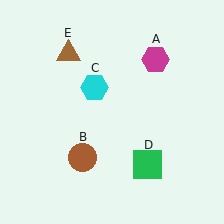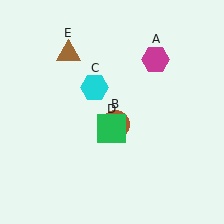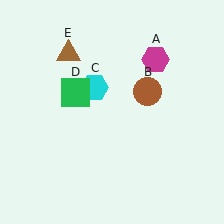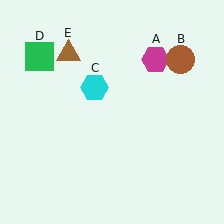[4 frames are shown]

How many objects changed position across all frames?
2 objects changed position: brown circle (object B), green square (object D).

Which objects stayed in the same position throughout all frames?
Magenta hexagon (object A) and cyan hexagon (object C) and brown triangle (object E) remained stationary.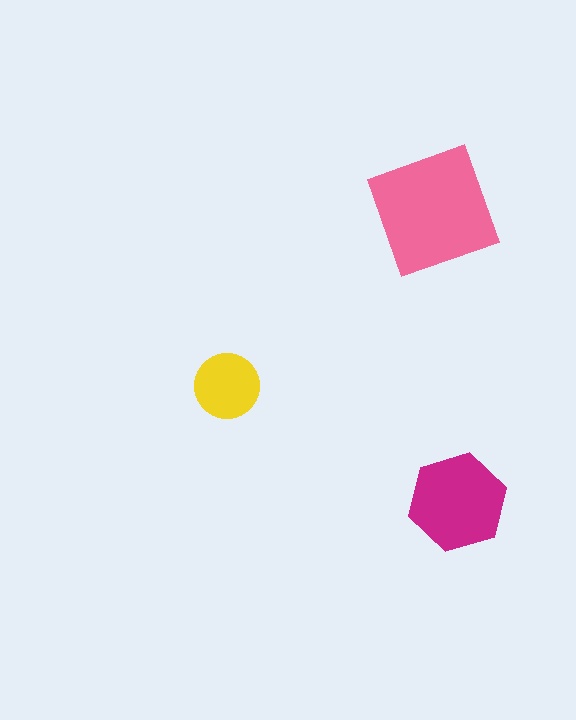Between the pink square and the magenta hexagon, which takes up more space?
The pink square.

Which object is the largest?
The pink square.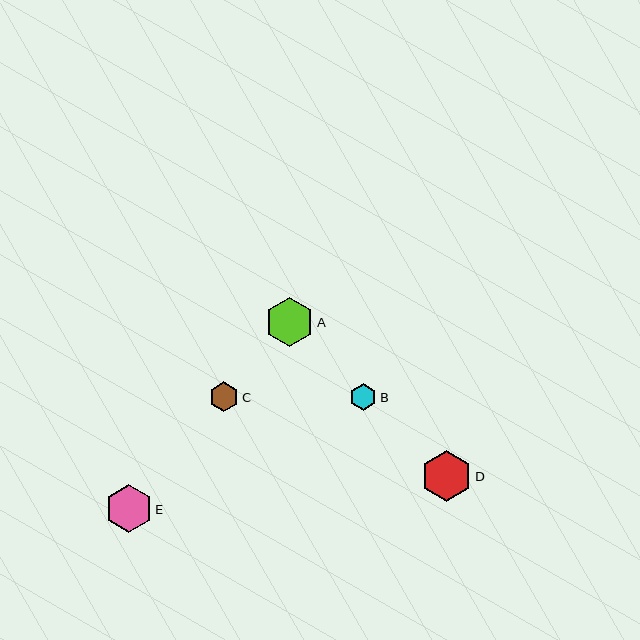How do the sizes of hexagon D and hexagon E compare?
Hexagon D and hexagon E are approximately the same size.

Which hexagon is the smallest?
Hexagon B is the smallest with a size of approximately 27 pixels.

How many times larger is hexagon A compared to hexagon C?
Hexagon A is approximately 1.7 times the size of hexagon C.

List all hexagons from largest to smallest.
From largest to smallest: D, A, E, C, B.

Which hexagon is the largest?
Hexagon D is the largest with a size of approximately 51 pixels.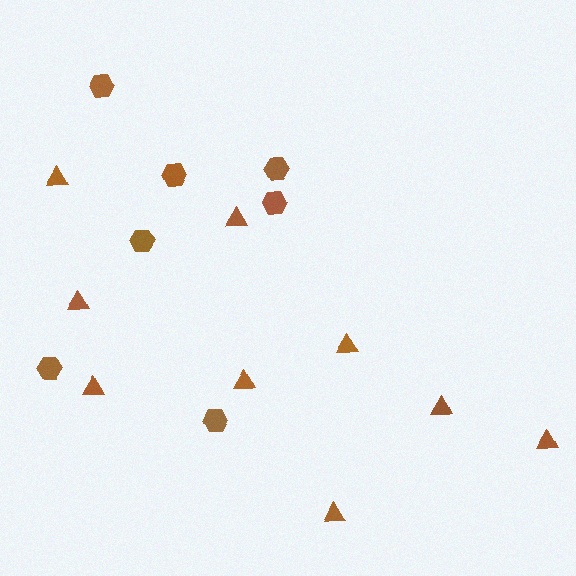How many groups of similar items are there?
There are 2 groups: one group of triangles (9) and one group of hexagons (7).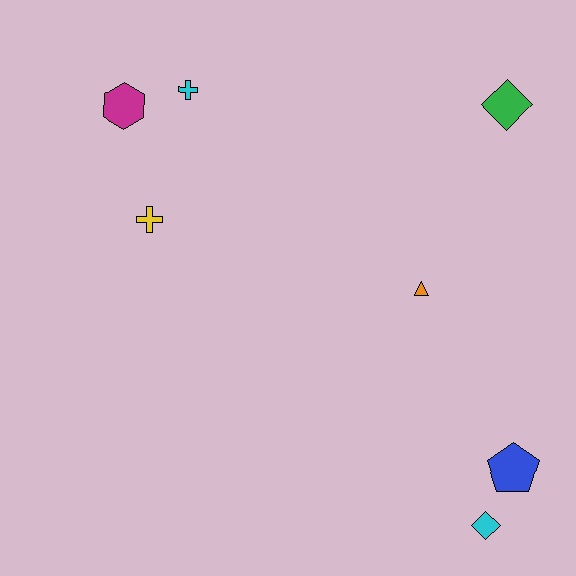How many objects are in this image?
There are 7 objects.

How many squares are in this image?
There are no squares.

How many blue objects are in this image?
There is 1 blue object.